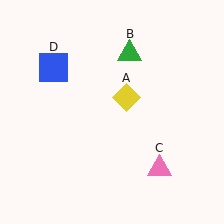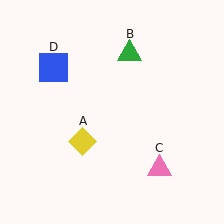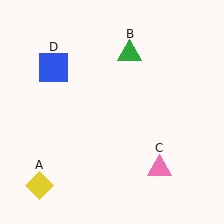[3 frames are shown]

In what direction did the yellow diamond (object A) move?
The yellow diamond (object A) moved down and to the left.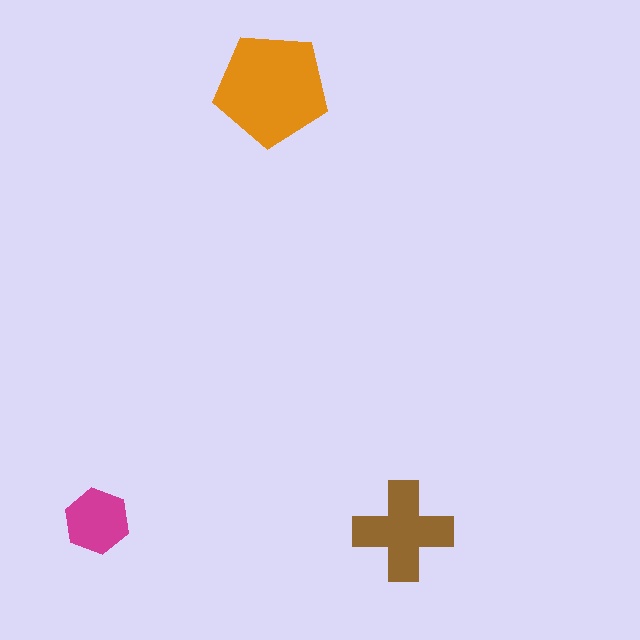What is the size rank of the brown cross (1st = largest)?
2nd.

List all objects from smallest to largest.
The magenta hexagon, the brown cross, the orange pentagon.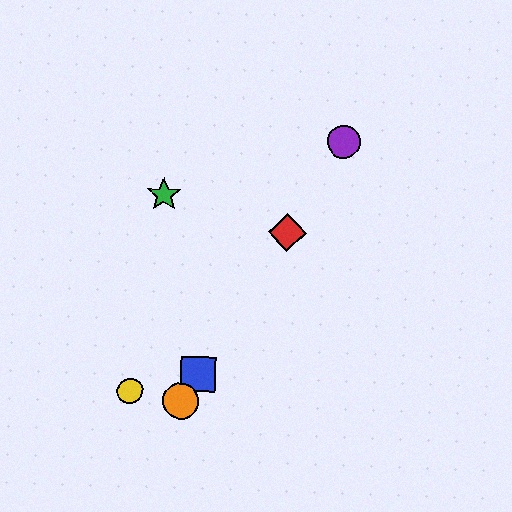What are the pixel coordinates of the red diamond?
The red diamond is at (287, 232).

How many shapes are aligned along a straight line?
4 shapes (the red diamond, the blue square, the purple circle, the orange circle) are aligned along a straight line.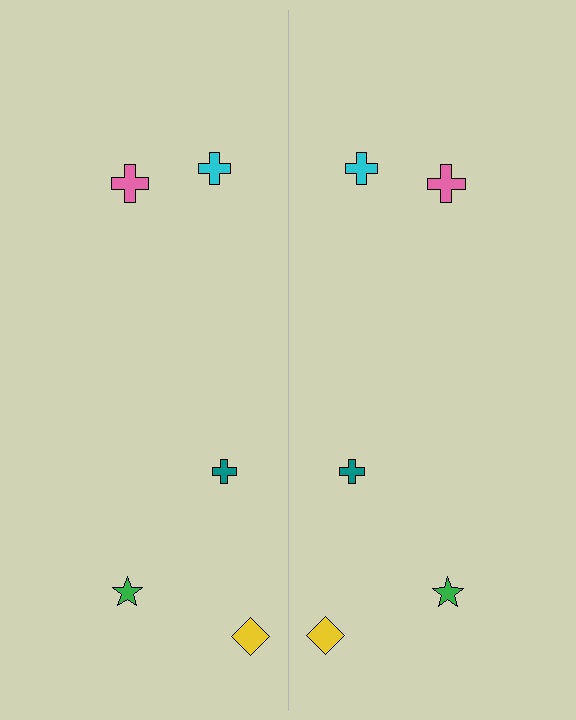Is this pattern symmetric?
Yes, this pattern has bilateral (reflection) symmetry.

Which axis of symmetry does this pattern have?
The pattern has a vertical axis of symmetry running through the center of the image.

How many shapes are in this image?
There are 10 shapes in this image.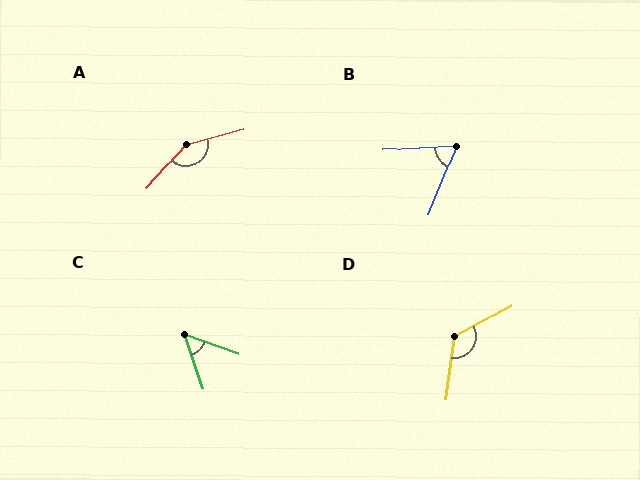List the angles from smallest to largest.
C (51°), B (64°), D (125°), A (147°).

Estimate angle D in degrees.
Approximately 125 degrees.